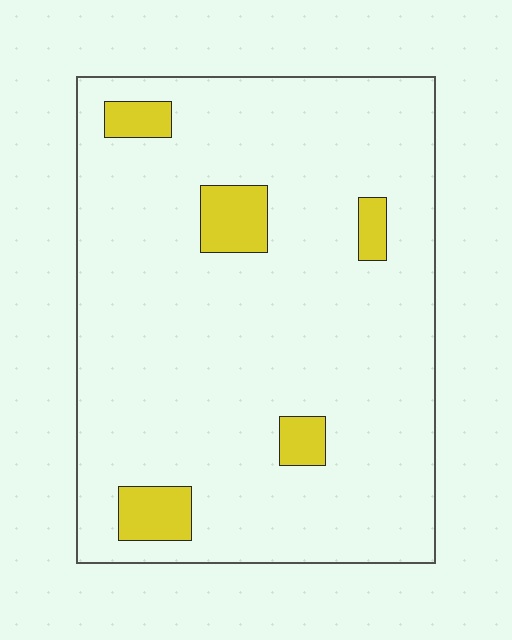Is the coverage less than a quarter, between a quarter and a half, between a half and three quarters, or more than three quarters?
Less than a quarter.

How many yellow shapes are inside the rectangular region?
5.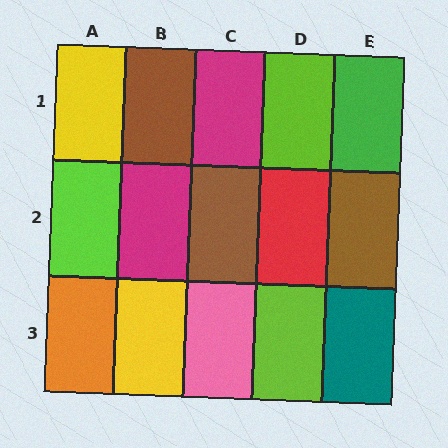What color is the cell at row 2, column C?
Brown.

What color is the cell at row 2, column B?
Magenta.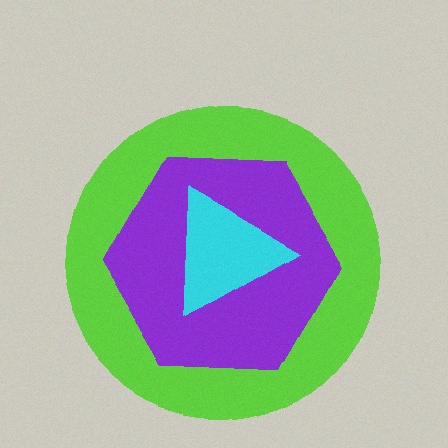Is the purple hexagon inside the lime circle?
Yes.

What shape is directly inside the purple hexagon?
The cyan triangle.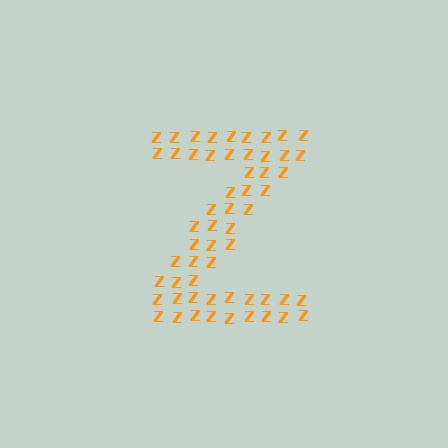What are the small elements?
The small elements are letter Z's.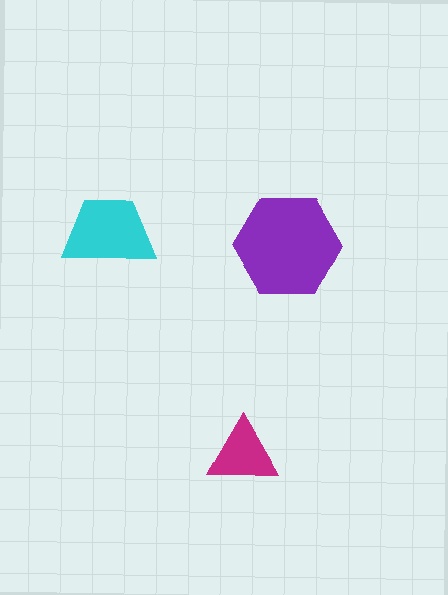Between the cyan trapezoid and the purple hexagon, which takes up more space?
The purple hexagon.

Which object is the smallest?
The magenta triangle.